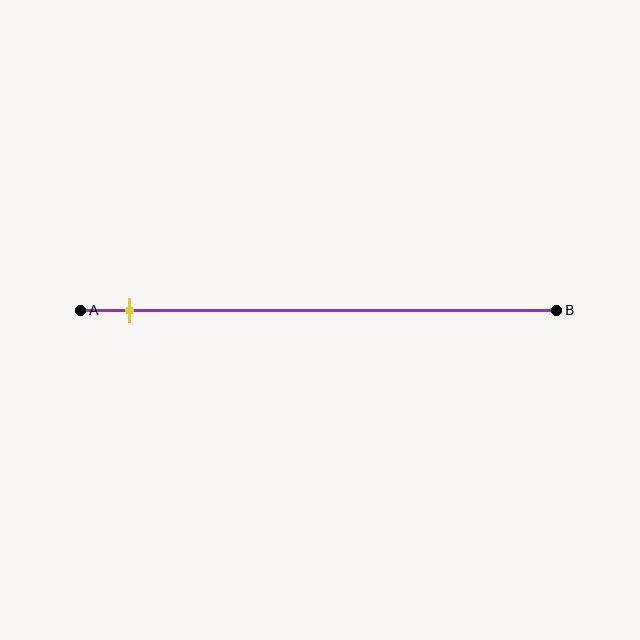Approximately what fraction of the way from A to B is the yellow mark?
The yellow mark is approximately 10% of the way from A to B.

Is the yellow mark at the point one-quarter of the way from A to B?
No, the mark is at about 10% from A, not at the 25% one-quarter point.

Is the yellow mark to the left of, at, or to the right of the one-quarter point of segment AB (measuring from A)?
The yellow mark is to the left of the one-quarter point of segment AB.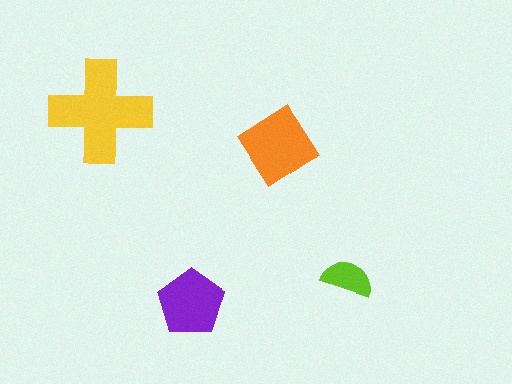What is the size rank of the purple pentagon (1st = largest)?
3rd.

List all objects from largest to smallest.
The yellow cross, the orange diamond, the purple pentagon, the lime semicircle.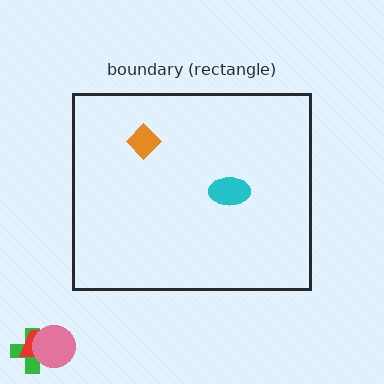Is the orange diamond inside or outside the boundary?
Inside.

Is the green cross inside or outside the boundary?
Outside.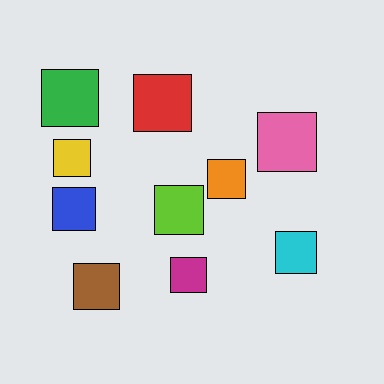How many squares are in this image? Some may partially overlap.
There are 10 squares.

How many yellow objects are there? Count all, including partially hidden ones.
There is 1 yellow object.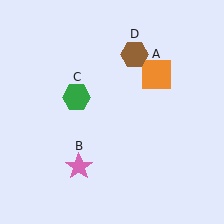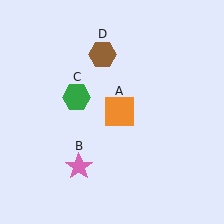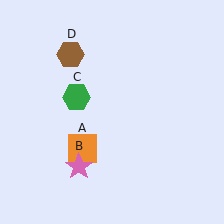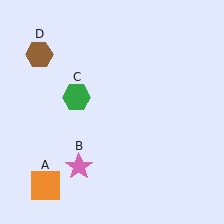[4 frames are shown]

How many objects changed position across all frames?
2 objects changed position: orange square (object A), brown hexagon (object D).